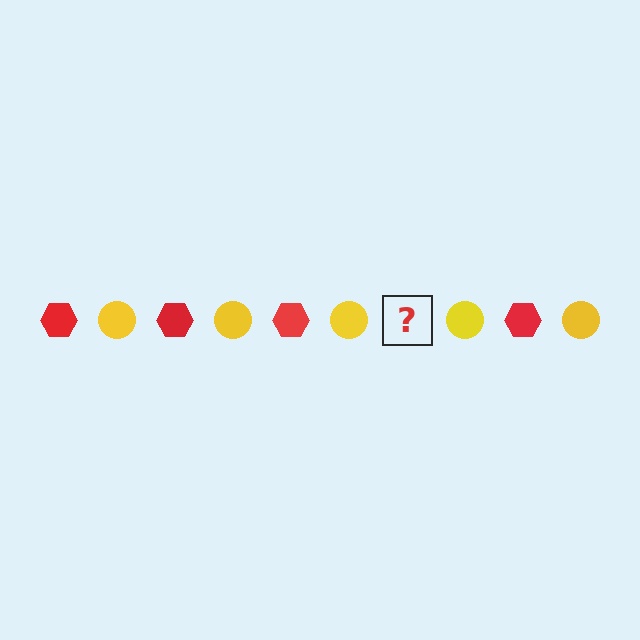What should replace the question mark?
The question mark should be replaced with a red hexagon.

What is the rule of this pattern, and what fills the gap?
The rule is that the pattern alternates between red hexagon and yellow circle. The gap should be filled with a red hexagon.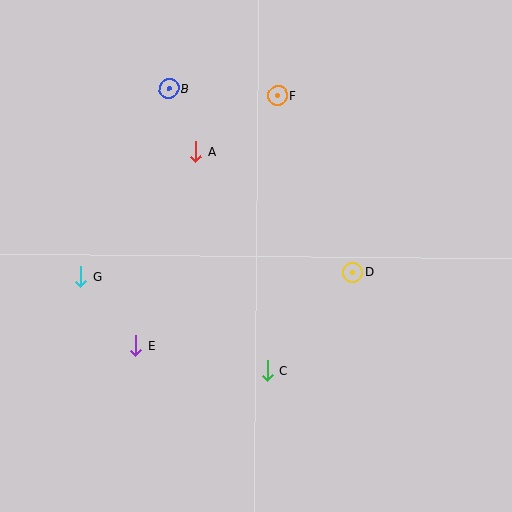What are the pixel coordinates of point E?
Point E is at (136, 346).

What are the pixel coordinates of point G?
Point G is at (81, 277).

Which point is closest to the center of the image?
Point D at (352, 272) is closest to the center.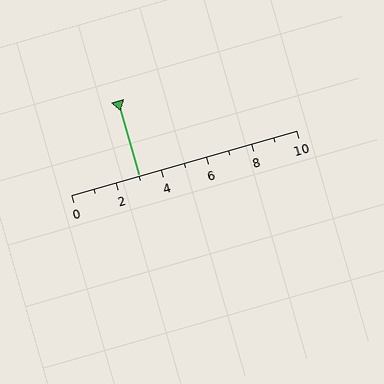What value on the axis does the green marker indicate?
The marker indicates approximately 3.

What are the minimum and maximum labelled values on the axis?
The axis runs from 0 to 10.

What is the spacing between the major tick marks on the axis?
The major ticks are spaced 2 apart.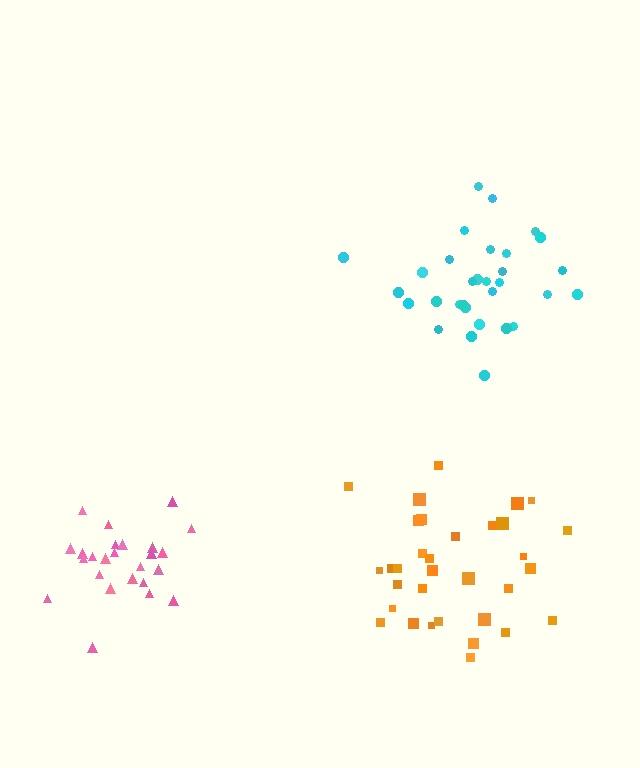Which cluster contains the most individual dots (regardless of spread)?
Orange (33).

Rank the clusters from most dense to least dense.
pink, cyan, orange.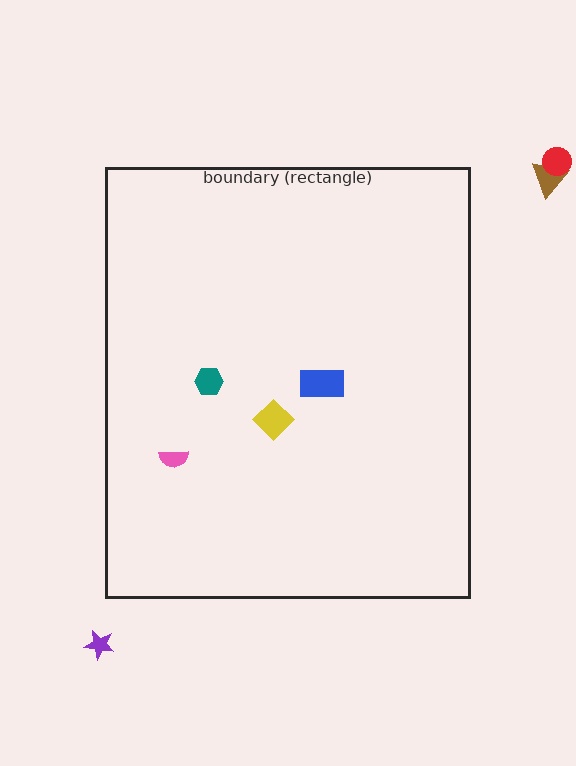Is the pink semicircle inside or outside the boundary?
Inside.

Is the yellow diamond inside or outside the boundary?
Inside.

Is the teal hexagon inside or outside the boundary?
Inside.